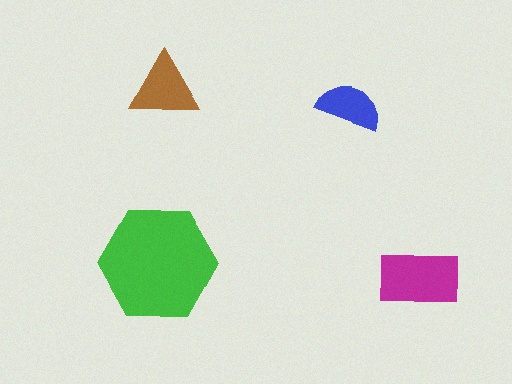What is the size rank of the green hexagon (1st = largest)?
1st.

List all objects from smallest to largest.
The blue semicircle, the brown triangle, the magenta rectangle, the green hexagon.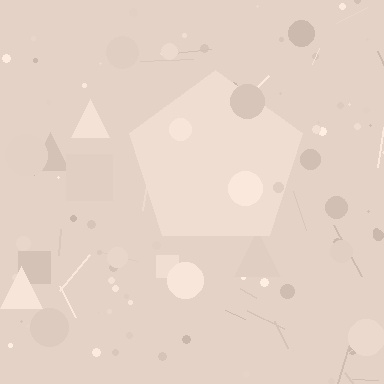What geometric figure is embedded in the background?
A pentagon is embedded in the background.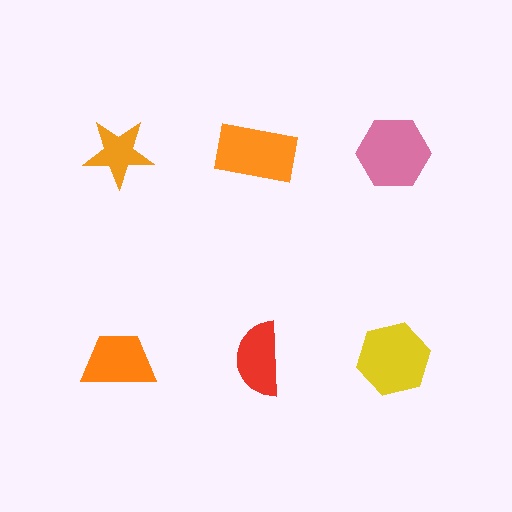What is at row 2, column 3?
A yellow hexagon.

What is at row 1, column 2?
An orange rectangle.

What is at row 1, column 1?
An orange star.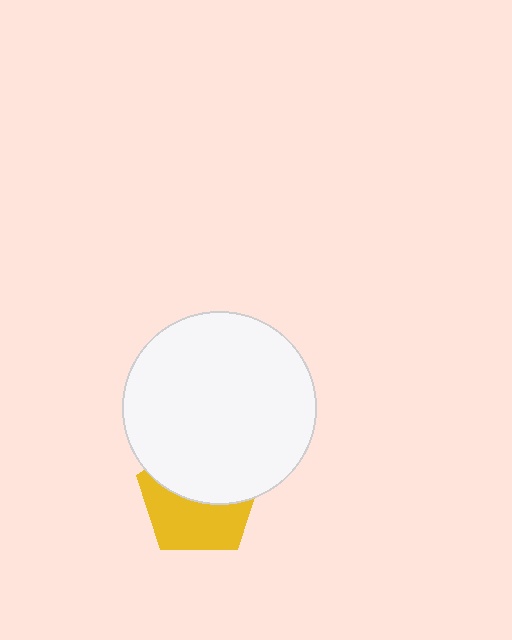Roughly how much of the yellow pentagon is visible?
About half of it is visible (roughly 49%).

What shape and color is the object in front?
The object in front is a white circle.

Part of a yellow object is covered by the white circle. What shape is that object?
It is a pentagon.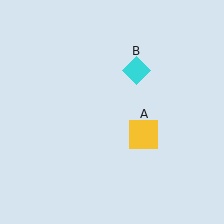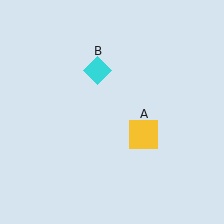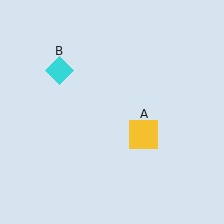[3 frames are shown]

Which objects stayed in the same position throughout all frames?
Yellow square (object A) remained stationary.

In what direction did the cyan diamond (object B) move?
The cyan diamond (object B) moved left.